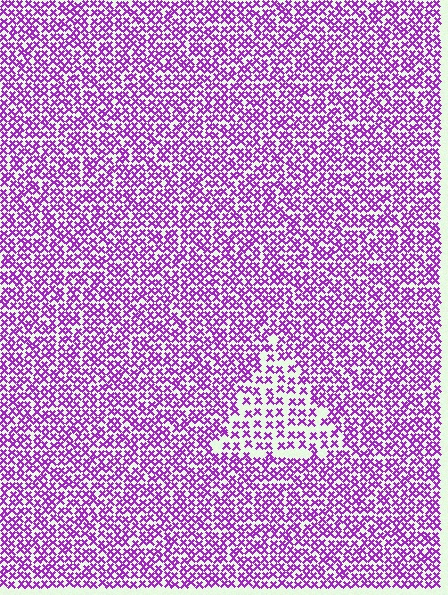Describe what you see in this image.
The image contains small purple elements arranged at two different densities. A triangle-shaped region is visible where the elements are less densely packed than the surrounding area.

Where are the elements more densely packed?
The elements are more densely packed outside the triangle boundary.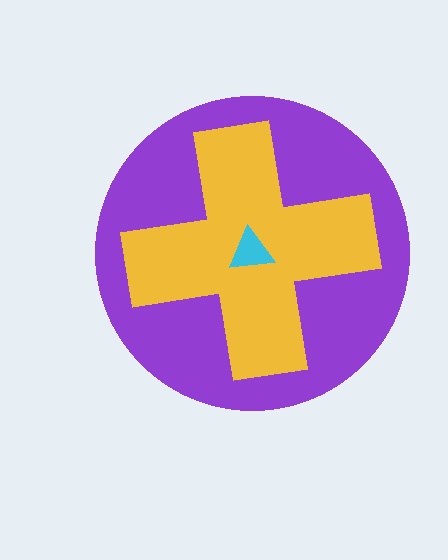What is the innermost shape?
The cyan triangle.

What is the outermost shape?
The purple circle.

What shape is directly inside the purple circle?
The yellow cross.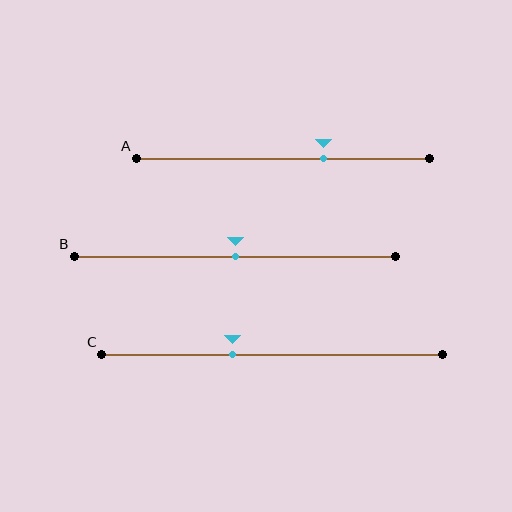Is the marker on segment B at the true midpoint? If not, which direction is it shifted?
Yes, the marker on segment B is at the true midpoint.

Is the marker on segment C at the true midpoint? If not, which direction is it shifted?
No, the marker on segment C is shifted to the left by about 12% of the segment length.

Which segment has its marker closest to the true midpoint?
Segment B has its marker closest to the true midpoint.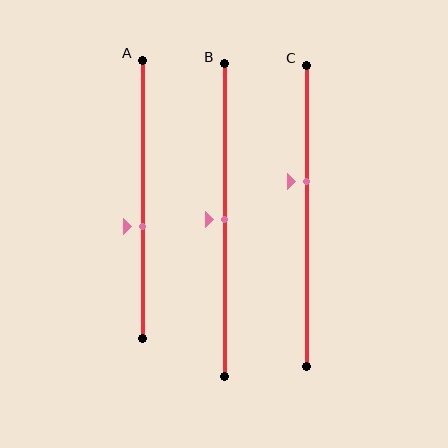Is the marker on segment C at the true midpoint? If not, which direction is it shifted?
No, the marker on segment C is shifted upward by about 11% of the segment length.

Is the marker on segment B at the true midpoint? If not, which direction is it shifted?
Yes, the marker on segment B is at the true midpoint.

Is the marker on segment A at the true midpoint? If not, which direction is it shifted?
No, the marker on segment A is shifted downward by about 10% of the segment length.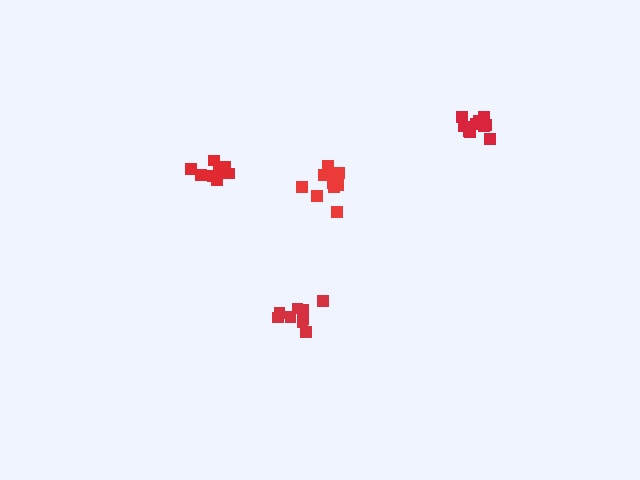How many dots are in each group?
Group 1: 9 dots, Group 2: 10 dots, Group 3: 12 dots, Group 4: 10 dots (41 total).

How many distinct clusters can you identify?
There are 4 distinct clusters.